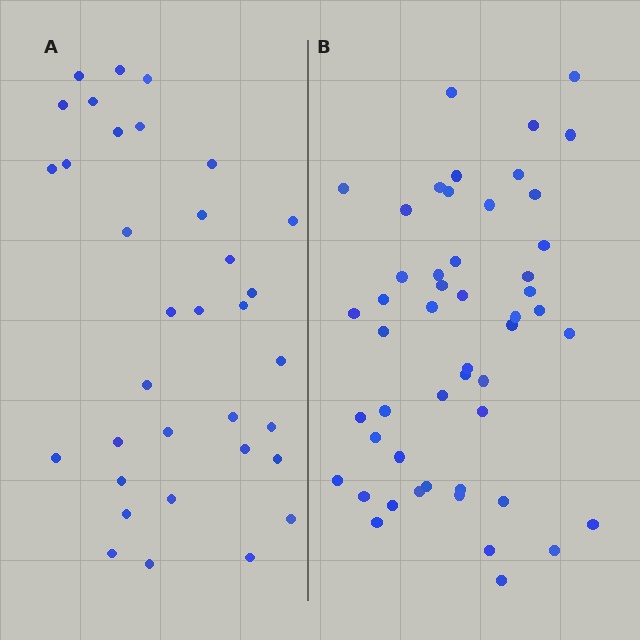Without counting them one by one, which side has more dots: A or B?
Region B (the right region) has more dots.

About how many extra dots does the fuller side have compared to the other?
Region B has approximately 15 more dots than region A.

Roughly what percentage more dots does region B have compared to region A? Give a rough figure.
About 45% more.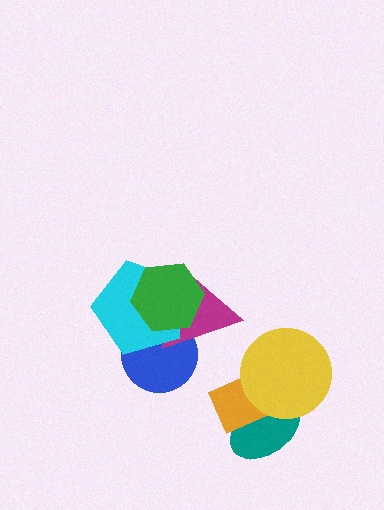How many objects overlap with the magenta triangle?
3 objects overlap with the magenta triangle.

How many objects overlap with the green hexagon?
3 objects overlap with the green hexagon.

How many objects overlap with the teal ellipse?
2 objects overlap with the teal ellipse.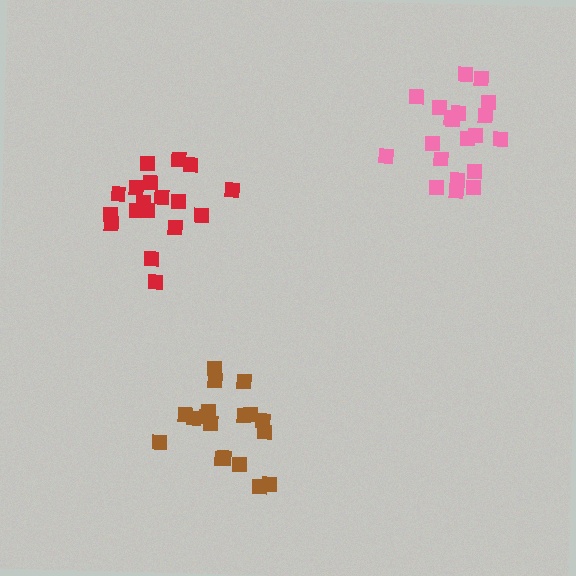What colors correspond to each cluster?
The clusters are colored: brown, red, pink.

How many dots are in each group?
Group 1: 18 dots, Group 2: 18 dots, Group 3: 20 dots (56 total).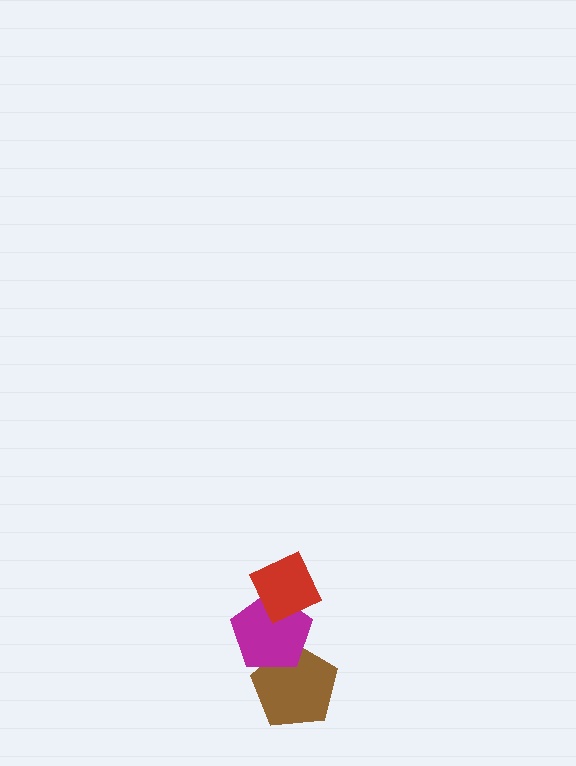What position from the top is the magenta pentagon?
The magenta pentagon is 2nd from the top.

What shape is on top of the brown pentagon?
The magenta pentagon is on top of the brown pentagon.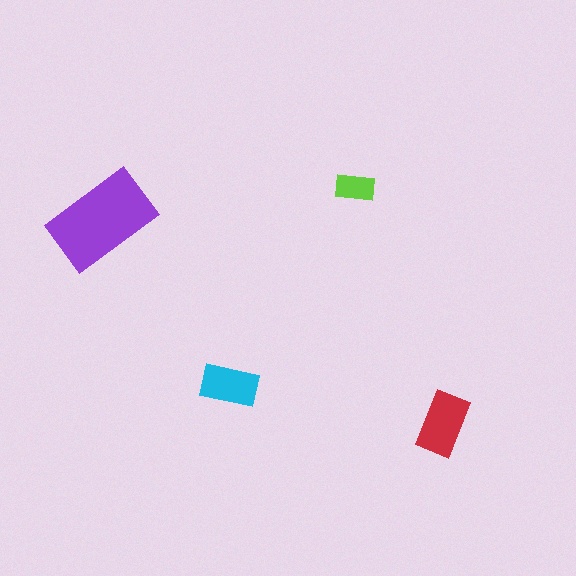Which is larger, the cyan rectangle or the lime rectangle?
The cyan one.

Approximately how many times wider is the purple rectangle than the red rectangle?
About 1.5 times wider.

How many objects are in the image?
There are 4 objects in the image.